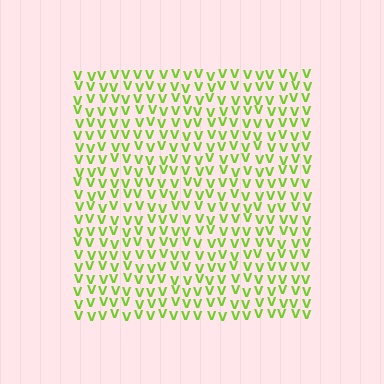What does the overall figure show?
The overall figure shows a square.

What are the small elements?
The small elements are letter V's.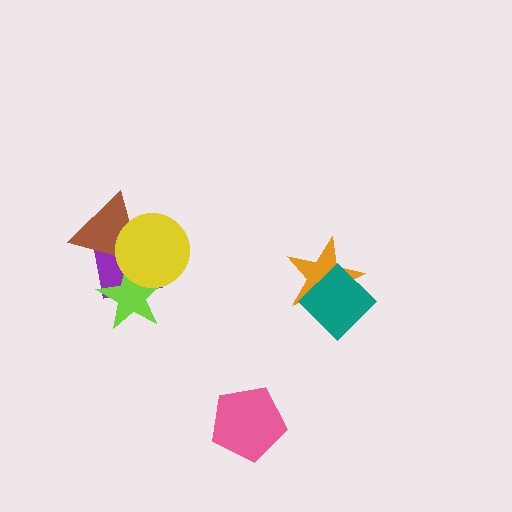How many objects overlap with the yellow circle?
3 objects overlap with the yellow circle.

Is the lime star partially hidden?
Yes, it is partially covered by another shape.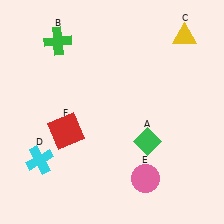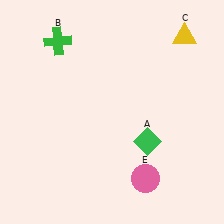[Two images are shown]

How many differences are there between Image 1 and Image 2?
There are 2 differences between the two images.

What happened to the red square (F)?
The red square (F) was removed in Image 2. It was in the bottom-left area of Image 1.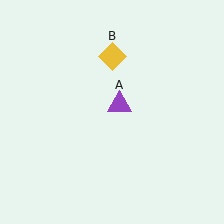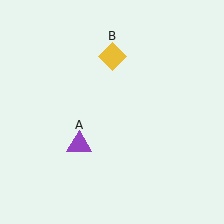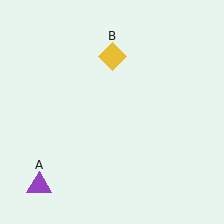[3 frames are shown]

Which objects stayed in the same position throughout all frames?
Yellow diamond (object B) remained stationary.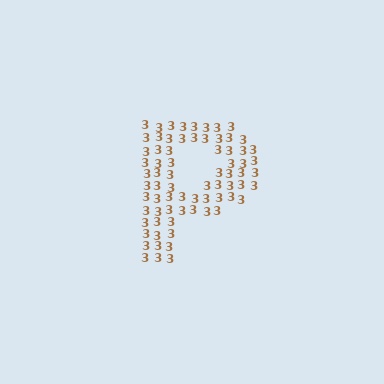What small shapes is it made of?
It is made of small digit 3's.